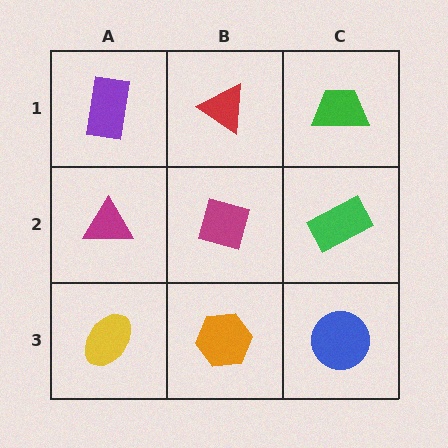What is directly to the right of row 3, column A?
An orange hexagon.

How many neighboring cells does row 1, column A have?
2.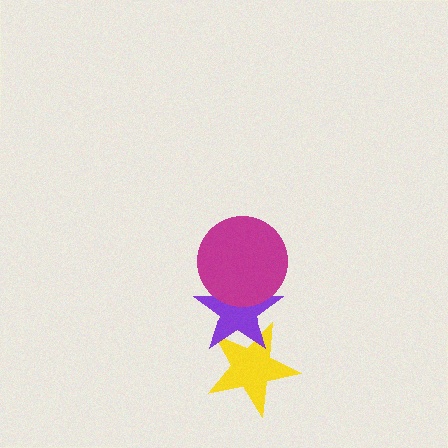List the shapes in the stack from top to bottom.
From top to bottom: the magenta circle, the purple star, the yellow star.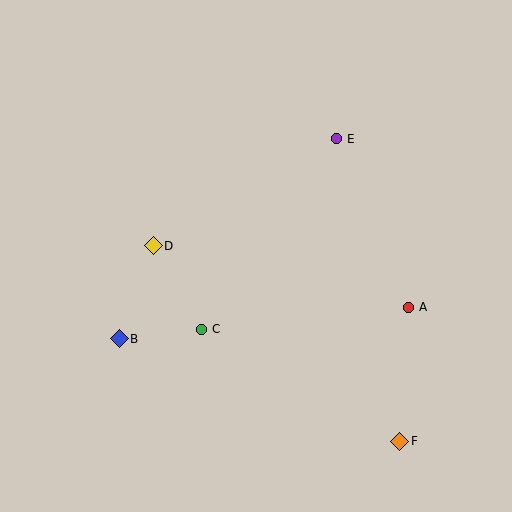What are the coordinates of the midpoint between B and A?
The midpoint between B and A is at (264, 323).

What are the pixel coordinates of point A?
Point A is at (408, 307).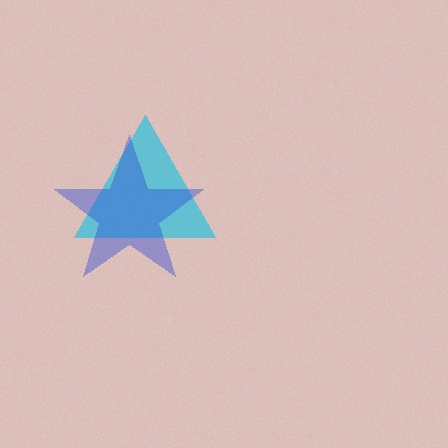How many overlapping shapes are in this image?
There are 2 overlapping shapes in the image.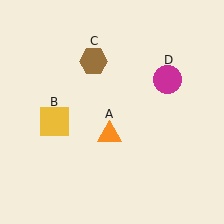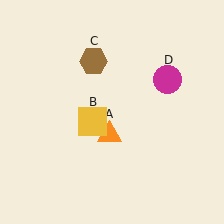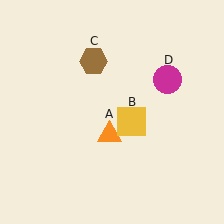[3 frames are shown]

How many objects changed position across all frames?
1 object changed position: yellow square (object B).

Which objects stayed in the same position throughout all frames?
Orange triangle (object A) and brown hexagon (object C) and magenta circle (object D) remained stationary.